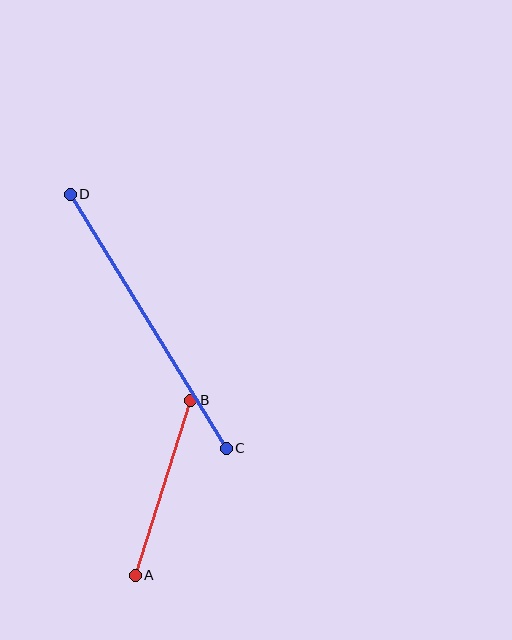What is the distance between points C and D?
The distance is approximately 298 pixels.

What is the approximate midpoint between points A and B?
The midpoint is at approximately (163, 488) pixels.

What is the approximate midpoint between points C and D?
The midpoint is at approximately (148, 321) pixels.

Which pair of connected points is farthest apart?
Points C and D are farthest apart.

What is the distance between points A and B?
The distance is approximately 183 pixels.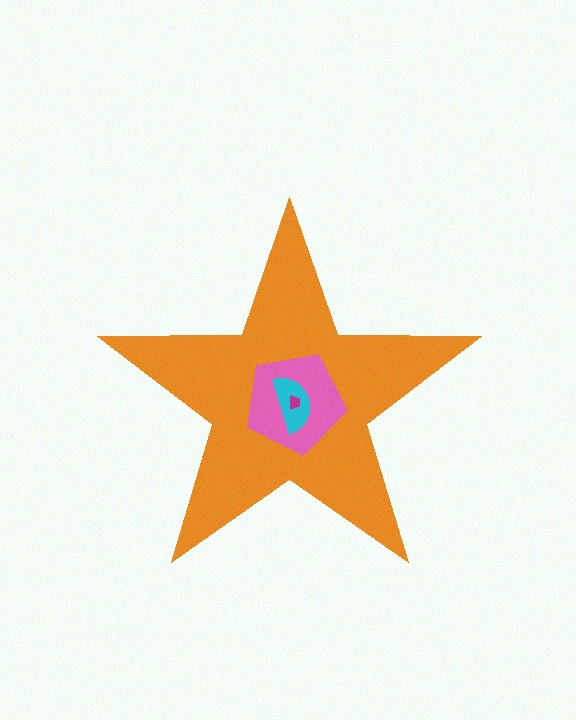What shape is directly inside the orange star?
The pink pentagon.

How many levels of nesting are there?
4.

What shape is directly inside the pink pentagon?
The cyan semicircle.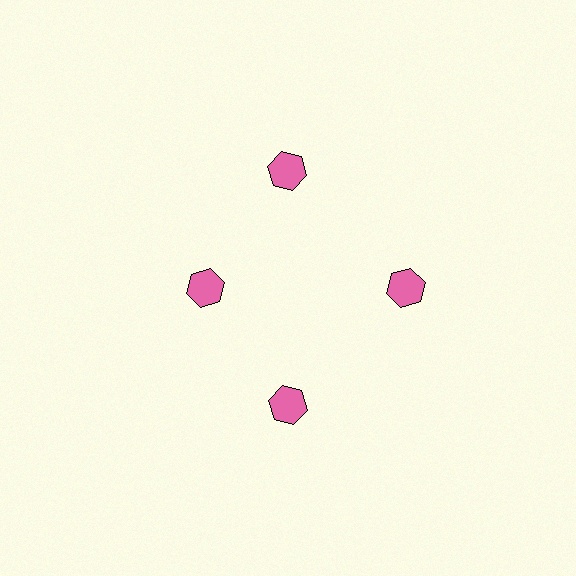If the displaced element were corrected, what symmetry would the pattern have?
It would have 4-fold rotational symmetry — the pattern would map onto itself every 90 degrees.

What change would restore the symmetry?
The symmetry would be restored by moving it outward, back onto the ring so that all 4 hexagons sit at equal angles and equal distance from the center.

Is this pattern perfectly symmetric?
No. The 4 pink hexagons are arranged in a ring, but one element near the 9 o'clock position is pulled inward toward the center, breaking the 4-fold rotational symmetry.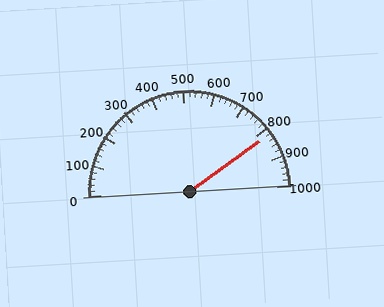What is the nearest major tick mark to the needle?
The nearest major tick mark is 800.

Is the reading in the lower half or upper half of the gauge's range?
The reading is in the upper half of the range (0 to 1000).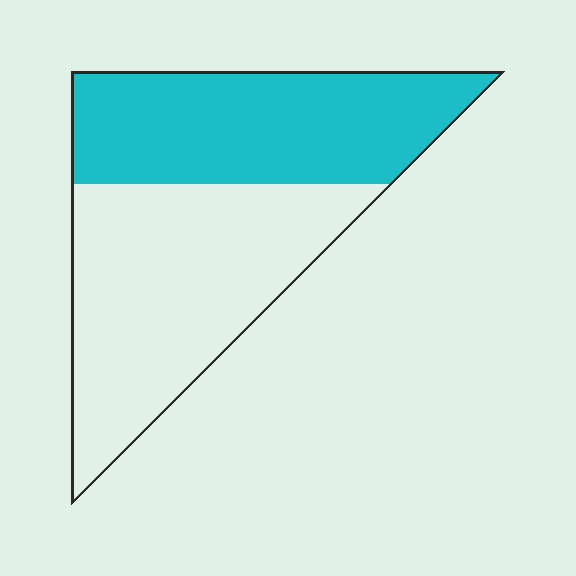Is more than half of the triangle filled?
No.